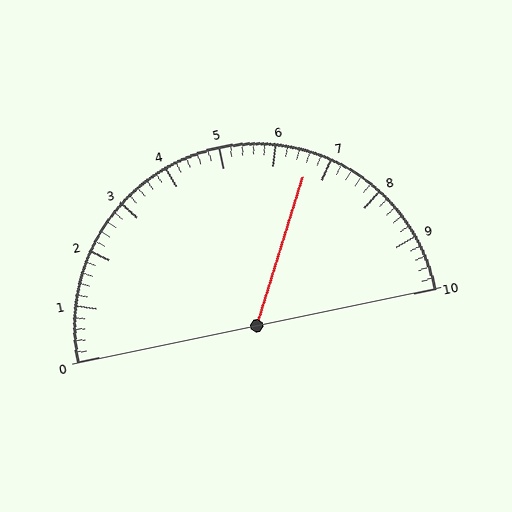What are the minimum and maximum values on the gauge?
The gauge ranges from 0 to 10.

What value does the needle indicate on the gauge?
The needle indicates approximately 6.6.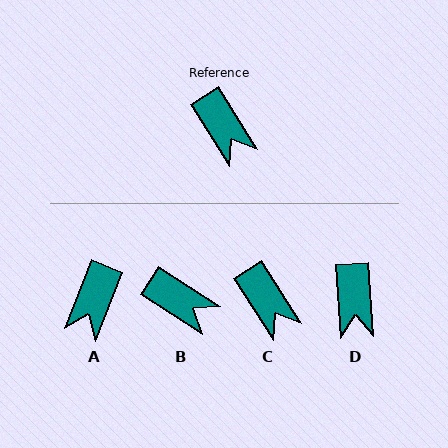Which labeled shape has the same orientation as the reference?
C.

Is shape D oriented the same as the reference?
No, it is off by about 28 degrees.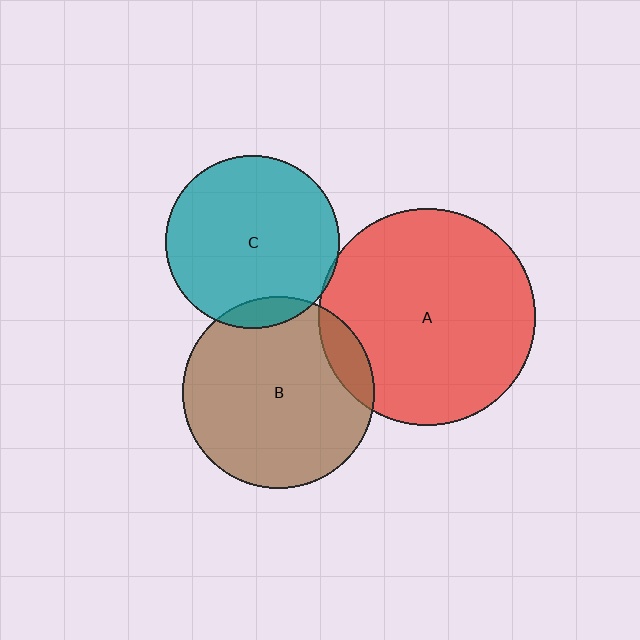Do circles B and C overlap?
Yes.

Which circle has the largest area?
Circle A (red).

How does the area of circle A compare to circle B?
Approximately 1.3 times.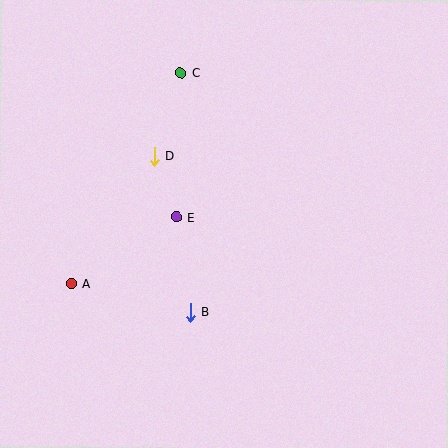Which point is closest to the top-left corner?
Point C is closest to the top-left corner.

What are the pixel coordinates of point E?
Point E is at (176, 217).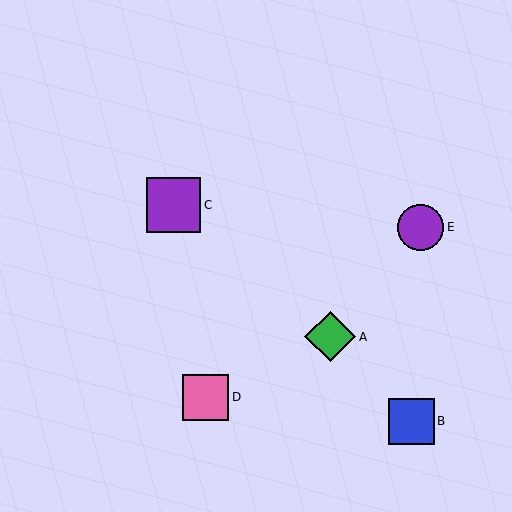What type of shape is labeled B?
Shape B is a blue square.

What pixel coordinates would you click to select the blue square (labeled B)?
Click at (411, 421) to select the blue square B.